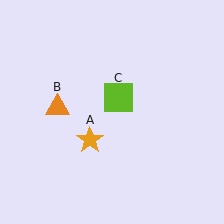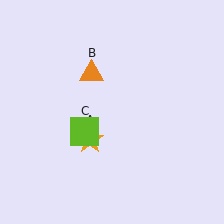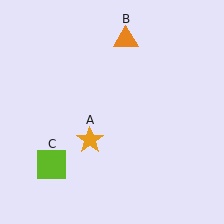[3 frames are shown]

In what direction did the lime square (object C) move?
The lime square (object C) moved down and to the left.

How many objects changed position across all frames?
2 objects changed position: orange triangle (object B), lime square (object C).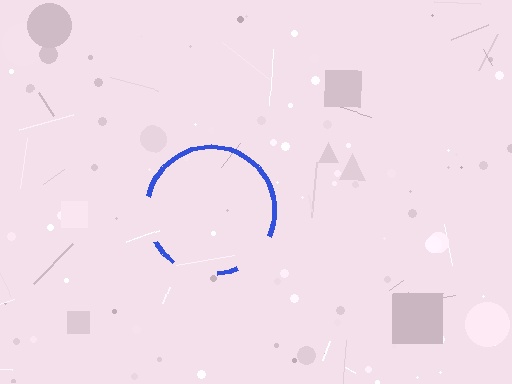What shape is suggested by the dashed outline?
The dashed outline suggests a circle.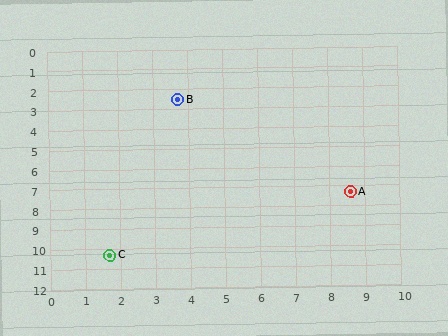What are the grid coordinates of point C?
Point C is at approximately (1.7, 10.3).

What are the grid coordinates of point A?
Point A is at approximately (8.6, 7.3).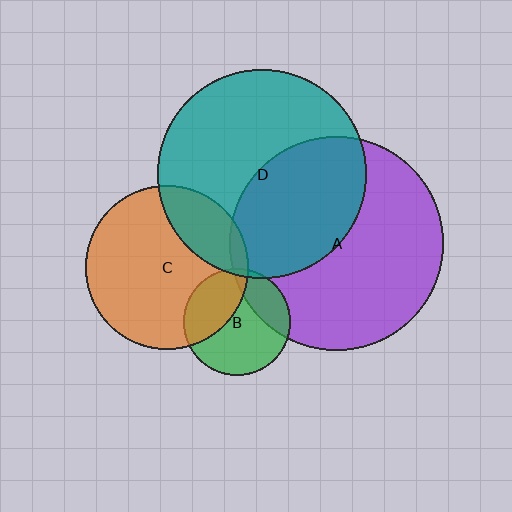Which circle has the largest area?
Circle A (purple).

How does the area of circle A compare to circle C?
Approximately 1.7 times.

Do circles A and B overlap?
Yes.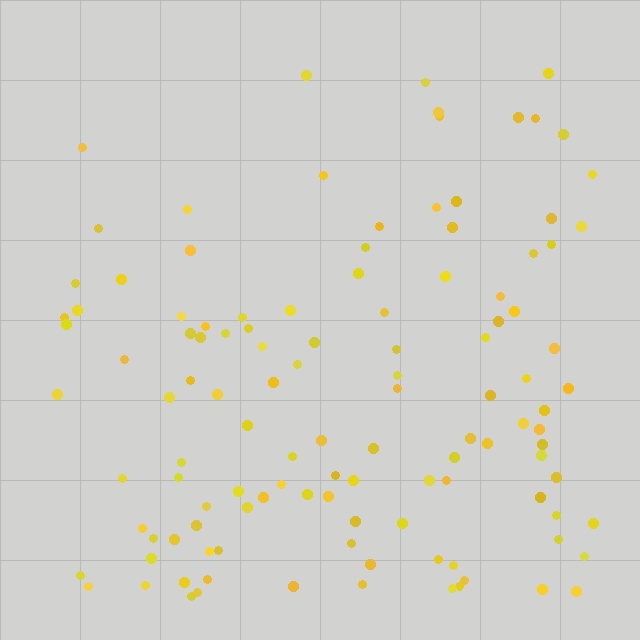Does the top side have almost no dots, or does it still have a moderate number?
Still a moderate number, just noticeably fewer than the bottom.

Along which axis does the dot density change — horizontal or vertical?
Vertical.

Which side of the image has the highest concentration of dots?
The bottom.